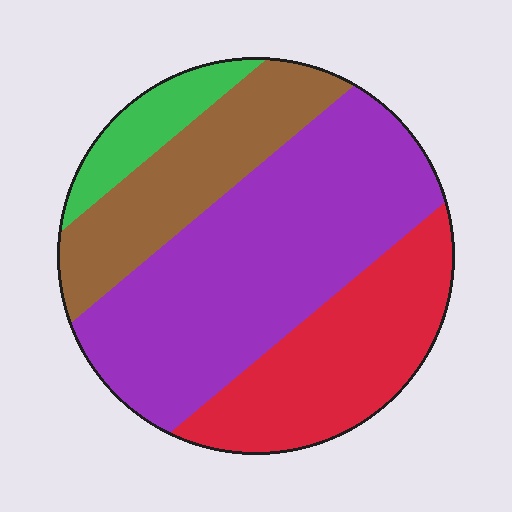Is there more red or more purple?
Purple.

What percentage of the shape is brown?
Brown covers roughly 20% of the shape.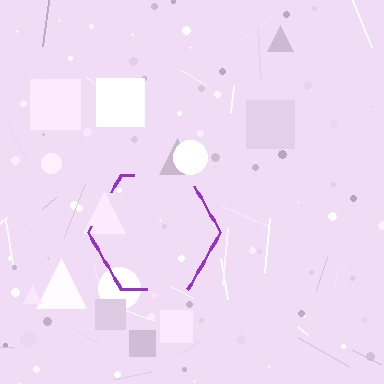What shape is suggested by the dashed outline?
The dashed outline suggests a hexagon.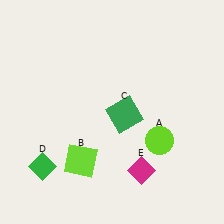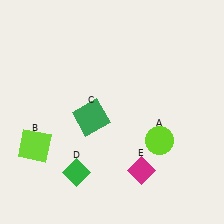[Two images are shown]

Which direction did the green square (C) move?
The green square (C) moved left.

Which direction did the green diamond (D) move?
The green diamond (D) moved right.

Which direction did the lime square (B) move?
The lime square (B) moved left.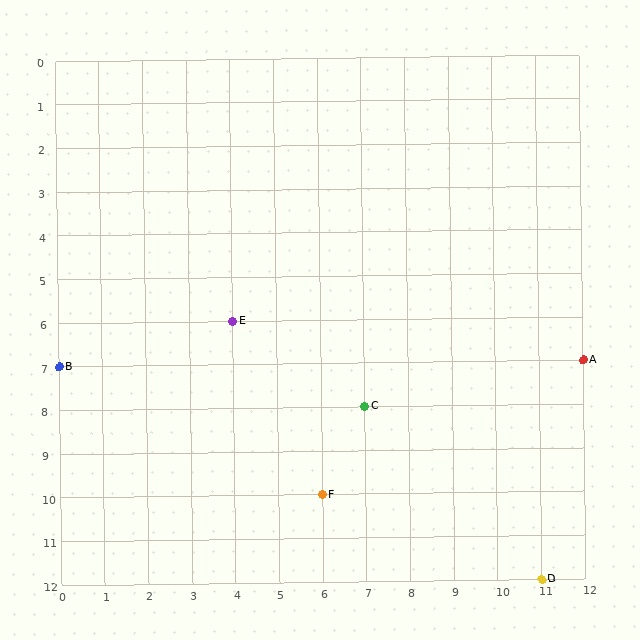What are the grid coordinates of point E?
Point E is at grid coordinates (4, 6).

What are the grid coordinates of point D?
Point D is at grid coordinates (11, 12).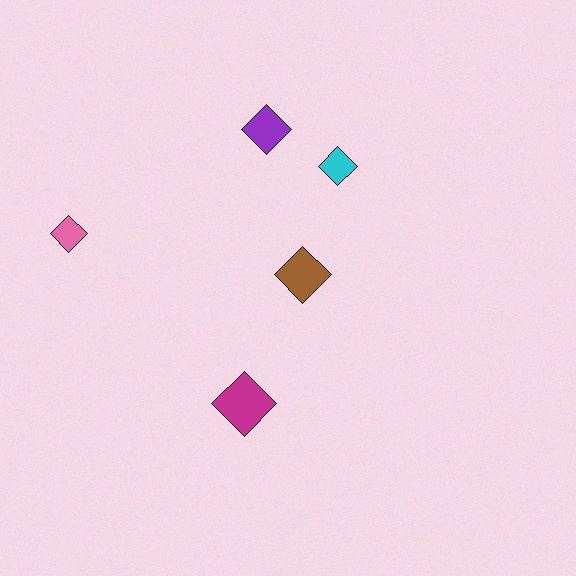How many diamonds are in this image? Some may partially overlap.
There are 5 diamonds.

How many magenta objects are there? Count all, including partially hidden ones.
There is 1 magenta object.